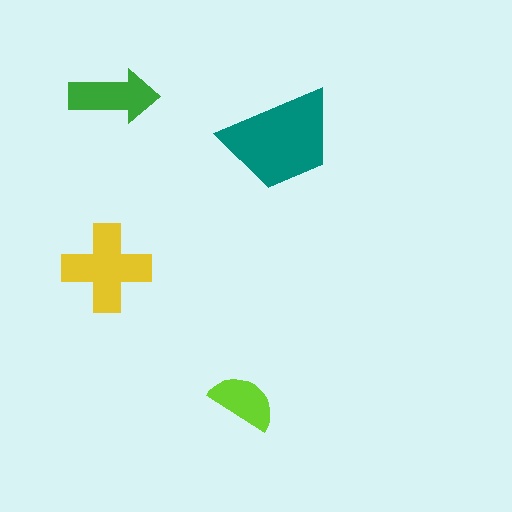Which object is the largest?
The teal trapezoid.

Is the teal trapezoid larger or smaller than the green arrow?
Larger.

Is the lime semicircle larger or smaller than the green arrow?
Smaller.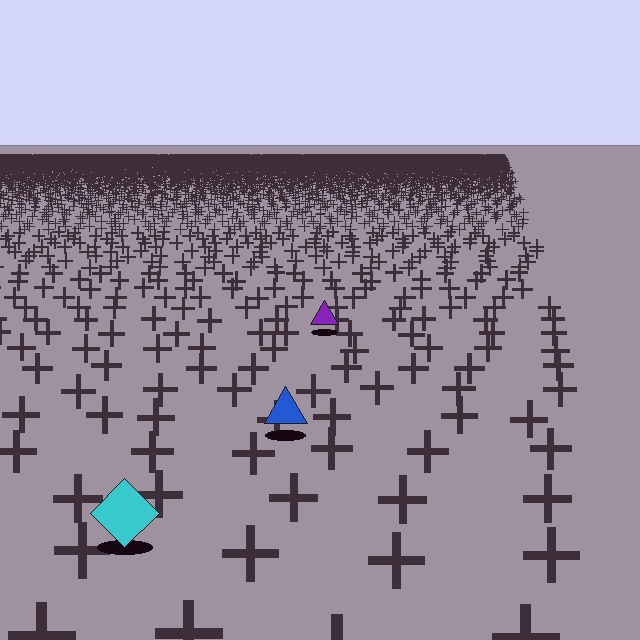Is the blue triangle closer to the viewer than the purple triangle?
Yes. The blue triangle is closer — you can tell from the texture gradient: the ground texture is coarser near it.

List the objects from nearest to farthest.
From nearest to farthest: the cyan diamond, the blue triangle, the purple triangle.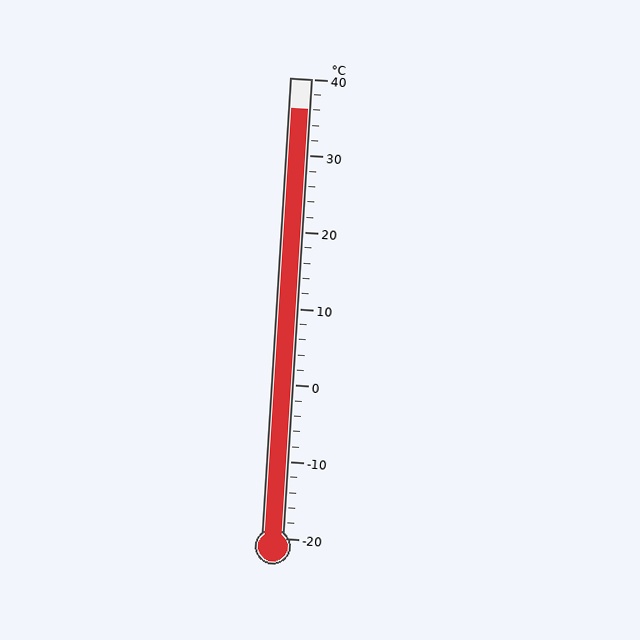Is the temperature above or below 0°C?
The temperature is above 0°C.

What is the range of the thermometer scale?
The thermometer scale ranges from -20°C to 40°C.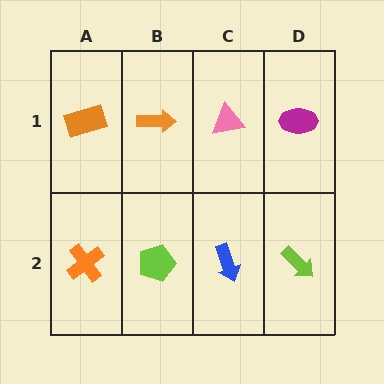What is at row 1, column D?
A magenta ellipse.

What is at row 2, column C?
A blue arrow.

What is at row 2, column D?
A lime arrow.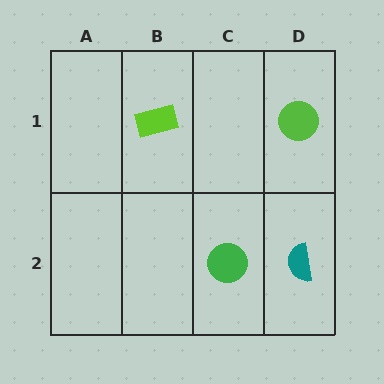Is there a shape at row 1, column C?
No, that cell is empty.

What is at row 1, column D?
A lime circle.